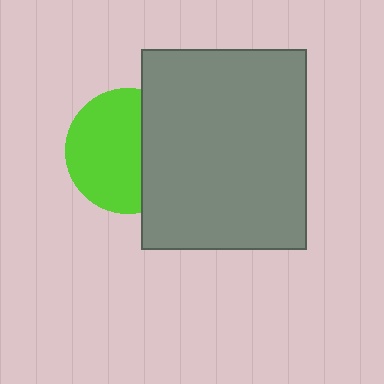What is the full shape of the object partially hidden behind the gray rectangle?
The partially hidden object is a lime circle.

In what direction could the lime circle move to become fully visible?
The lime circle could move left. That would shift it out from behind the gray rectangle entirely.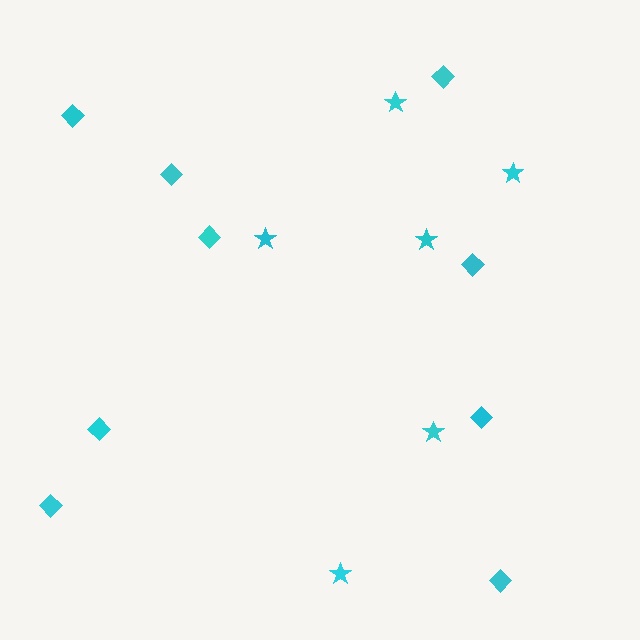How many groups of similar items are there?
There are 2 groups: one group of diamonds (9) and one group of stars (6).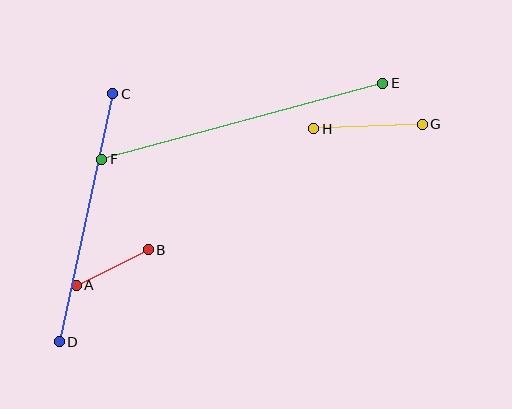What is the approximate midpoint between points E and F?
The midpoint is at approximately (242, 121) pixels.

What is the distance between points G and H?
The distance is approximately 109 pixels.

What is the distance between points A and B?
The distance is approximately 80 pixels.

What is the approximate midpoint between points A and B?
The midpoint is at approximately (112, 268) pixels.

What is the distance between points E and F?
The distance is approximately 291 pixels.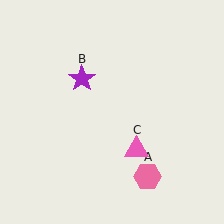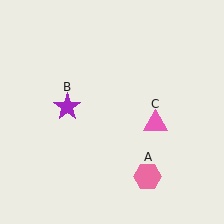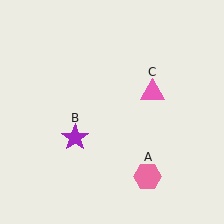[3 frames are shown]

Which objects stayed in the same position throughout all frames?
Pink hexagon (object A) remained stationary.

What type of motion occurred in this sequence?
The purple star (object B), pink triangle (object C) rotated counterclockwise around the center of the scene.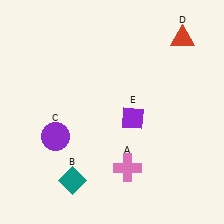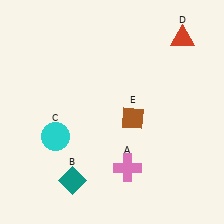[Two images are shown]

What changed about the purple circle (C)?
In Image 1, C is purple. In Image 2, it changed to cyan.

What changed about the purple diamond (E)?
In Image 1, E is purple. In Image 2, it changed to brown.